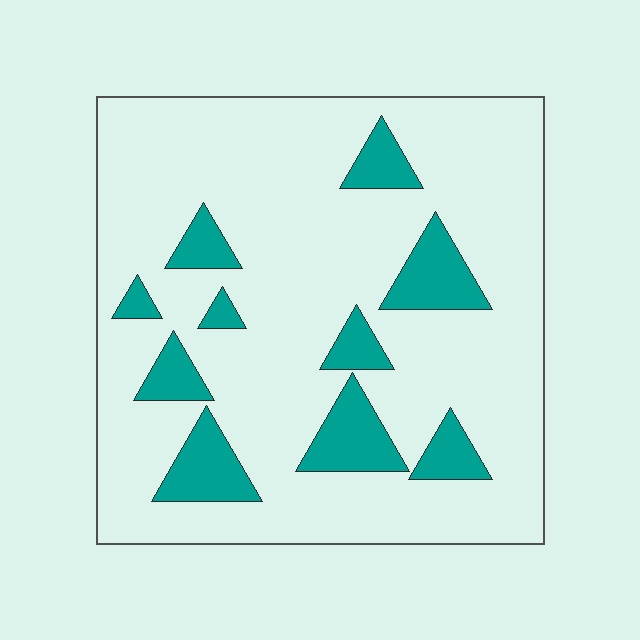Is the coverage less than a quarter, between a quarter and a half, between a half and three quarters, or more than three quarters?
Less than a quarter.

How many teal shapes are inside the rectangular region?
10.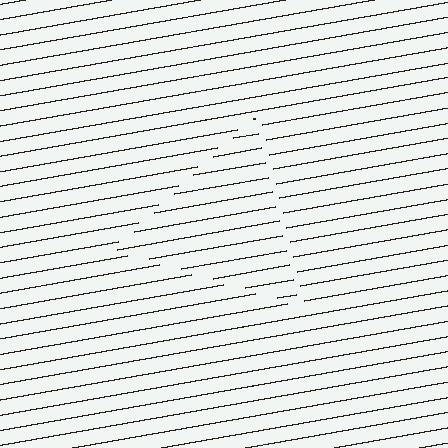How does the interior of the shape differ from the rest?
The interior of the shape contains the same grating, shifted by half a period — the contour is defined by the phase discontinuity where line-ends from the inner and outer gratings abut.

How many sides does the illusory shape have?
3 sides — the line-ends trace a triangle.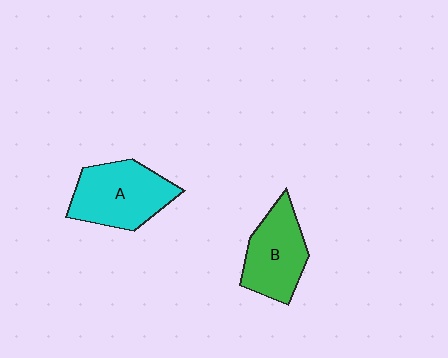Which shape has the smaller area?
Shape B (green).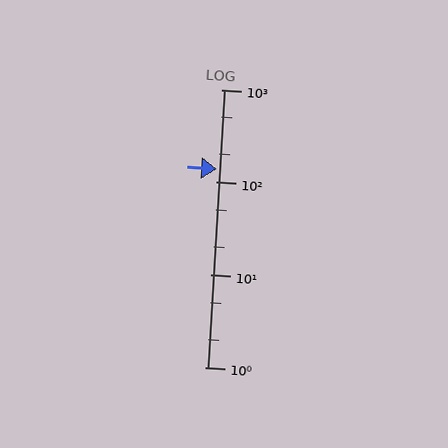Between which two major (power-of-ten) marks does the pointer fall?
The pointer is between 100 and 1000.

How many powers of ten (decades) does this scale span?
The scale spans 3 decades, from 1 to 1000.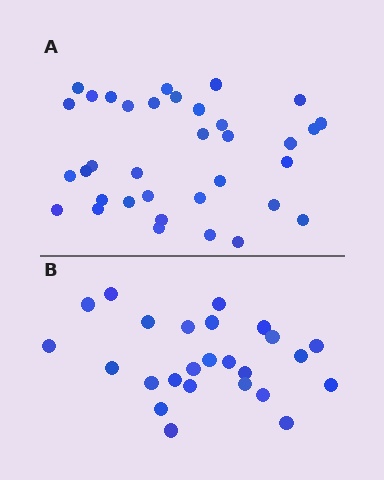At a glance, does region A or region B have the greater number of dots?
Region A (the top region) has more dots.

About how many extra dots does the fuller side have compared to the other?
Region A has roughly 10 or so more dots than region B.